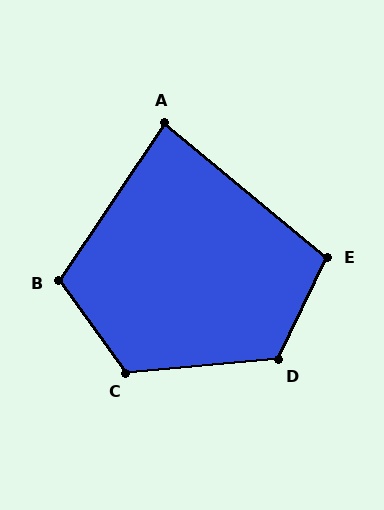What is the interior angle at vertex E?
Approximately 104 degrees (obtuse).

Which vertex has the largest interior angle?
D, at approximately 121 degrees.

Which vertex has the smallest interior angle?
A, at approximately 84 degrees.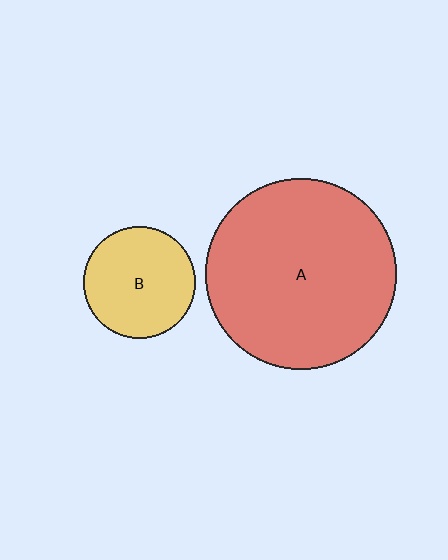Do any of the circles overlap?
No, none of the circles overlap.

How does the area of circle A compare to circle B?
Approximately 2.9 times.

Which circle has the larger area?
Circle A (red).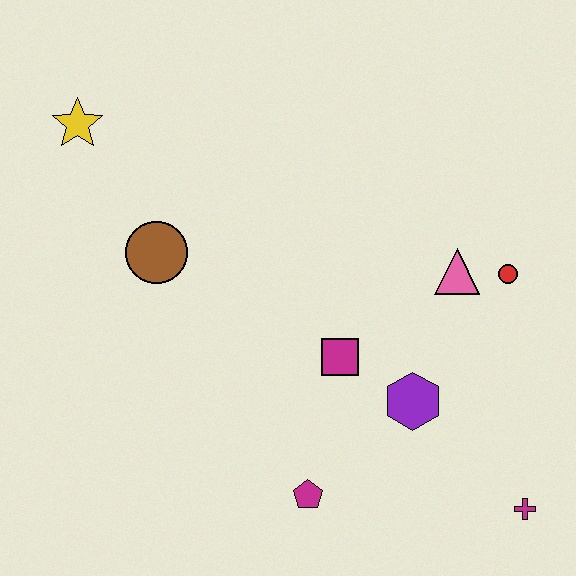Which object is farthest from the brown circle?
The magenta cross is farthest from the brown circle.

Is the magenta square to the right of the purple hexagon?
No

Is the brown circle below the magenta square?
No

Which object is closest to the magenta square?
The purple hexagon is closest to the magenta square.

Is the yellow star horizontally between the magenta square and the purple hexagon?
No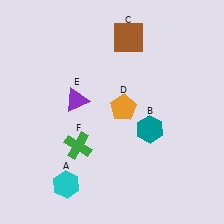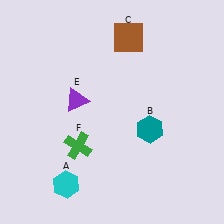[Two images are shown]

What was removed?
The orange pentagon (D) was removed in Image 2.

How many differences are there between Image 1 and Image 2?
There is 1 difference between the two images.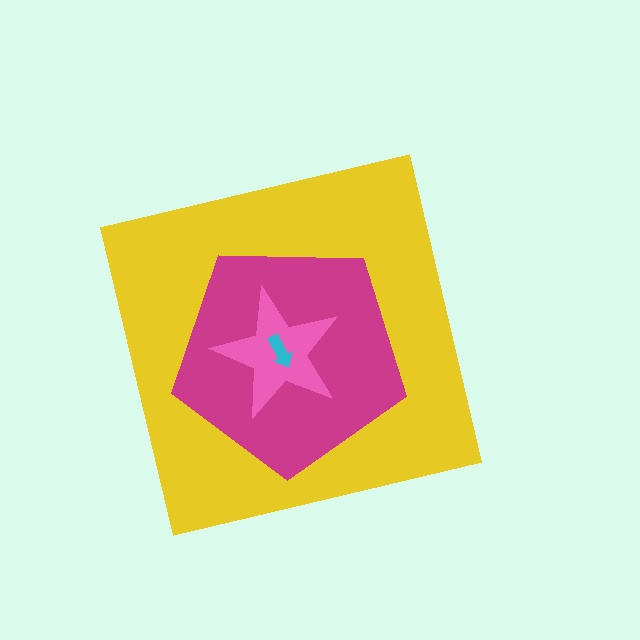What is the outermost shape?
The yellow square.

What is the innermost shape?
The cyan arrow.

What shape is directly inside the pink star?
The cyan arrow.